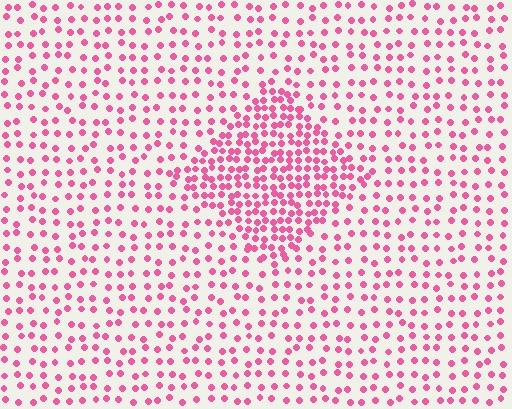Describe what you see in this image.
The image contains small pink elements arranged at two different densities. A diamond-shaped region is visible where the elements are more densely packed than the surrounding area.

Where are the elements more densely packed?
The elements are more densely packed inside the diamond boundary.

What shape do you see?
I see a diamond.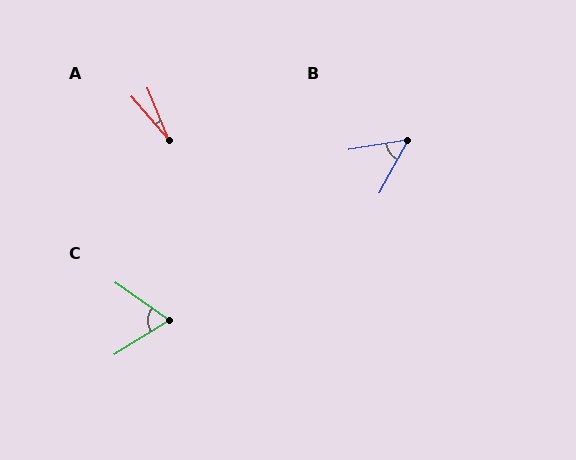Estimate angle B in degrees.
Approximately 52 degrees.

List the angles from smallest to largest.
A (19°), B (52°), C (67°).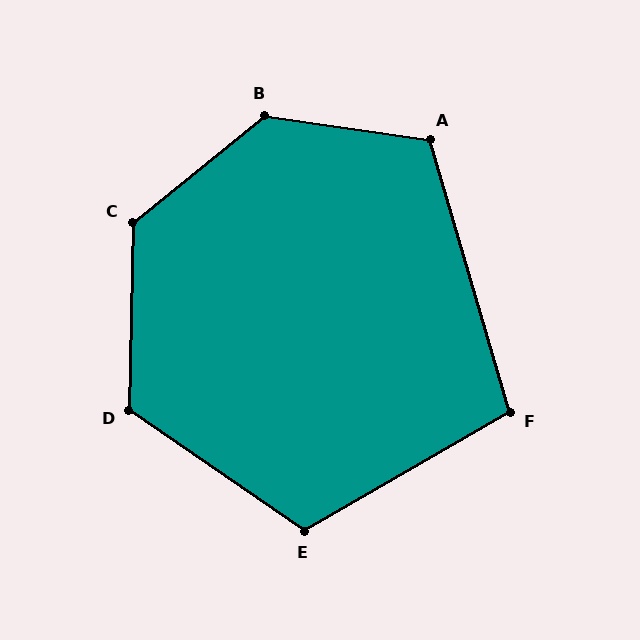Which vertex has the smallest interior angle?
F, at approximately 104 degrees.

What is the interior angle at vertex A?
Approximately 114 degrees (obtuse).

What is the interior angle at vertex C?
Approximately 130 degrees (obtuse).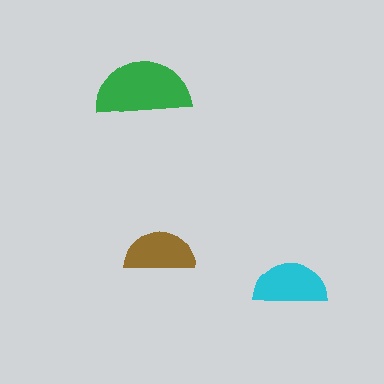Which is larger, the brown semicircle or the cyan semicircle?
The cyan one.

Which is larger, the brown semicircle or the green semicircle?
The green one.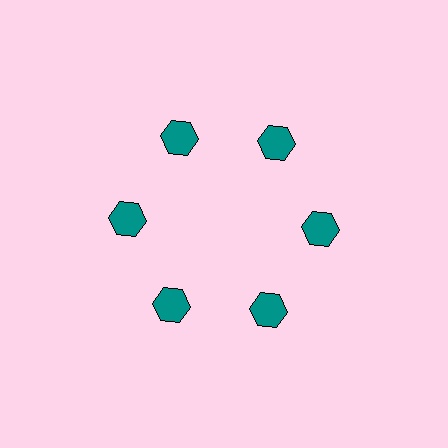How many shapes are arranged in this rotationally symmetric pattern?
There are 6 shapes, arranged in 6 groups of 1.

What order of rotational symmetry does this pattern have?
This pattern has 6-fold rotational symmetry.